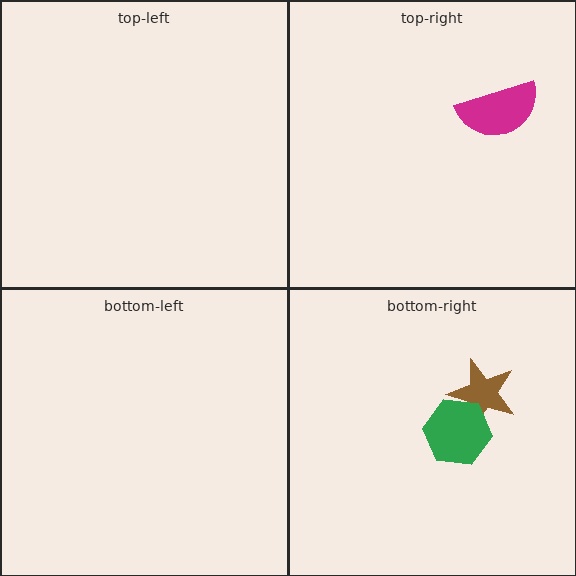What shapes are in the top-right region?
The magenta semicircle.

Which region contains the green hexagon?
The bottom-right region.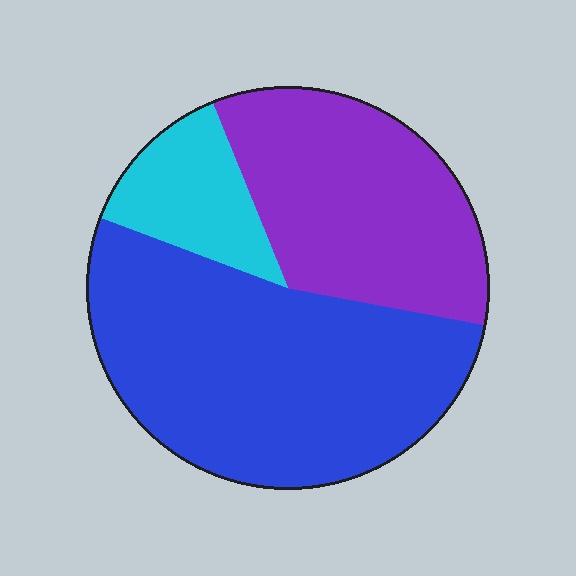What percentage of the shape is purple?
Purple takes up about one third (1/3) of the shape.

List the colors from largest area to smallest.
From largest to smallest: blue, purple, cyan.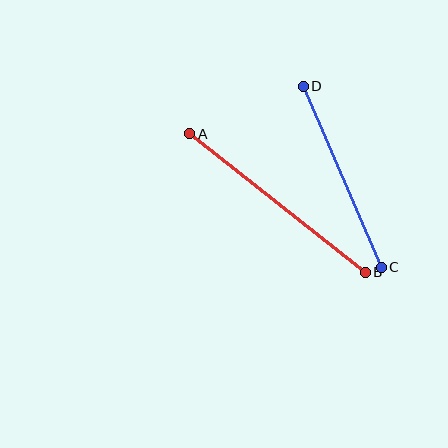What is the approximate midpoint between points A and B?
The midpoint is at approximately (278, 203) pixels.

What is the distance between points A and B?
The distance is approximately 223 pixels.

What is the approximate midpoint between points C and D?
The midpoint is at approximately (342, 177) pixels.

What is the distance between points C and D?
The distance is approximately 197 pixels.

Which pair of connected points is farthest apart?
Points A and B are farthest apart.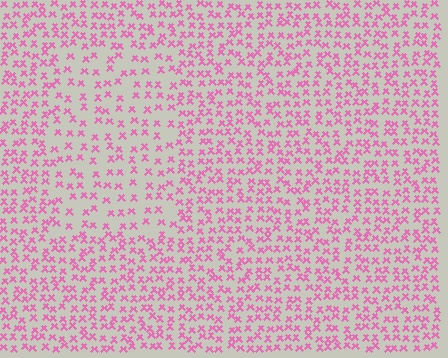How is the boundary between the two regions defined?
The boundary is defined by a change in element density (approximately 1.7x ratio). All elements are the same color, size, and shape.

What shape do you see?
I see a rectangle.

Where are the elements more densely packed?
The elements are more densely packed outside the rectangle boundary.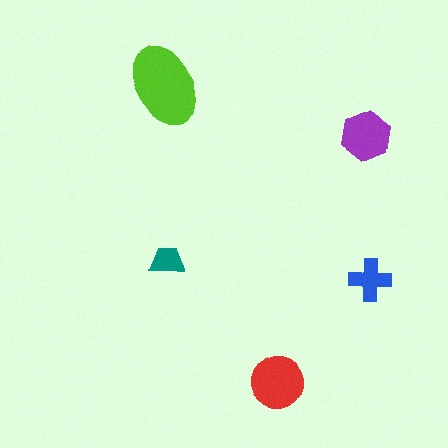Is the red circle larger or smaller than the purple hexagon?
Larger.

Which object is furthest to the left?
The lime ellipse is leftmost.